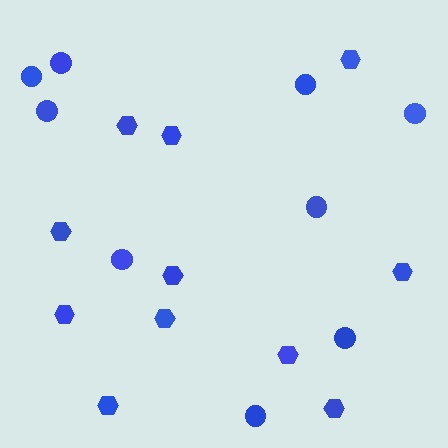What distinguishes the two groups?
There are 2 groups: one group of circles (9) and one group of hexagons (11).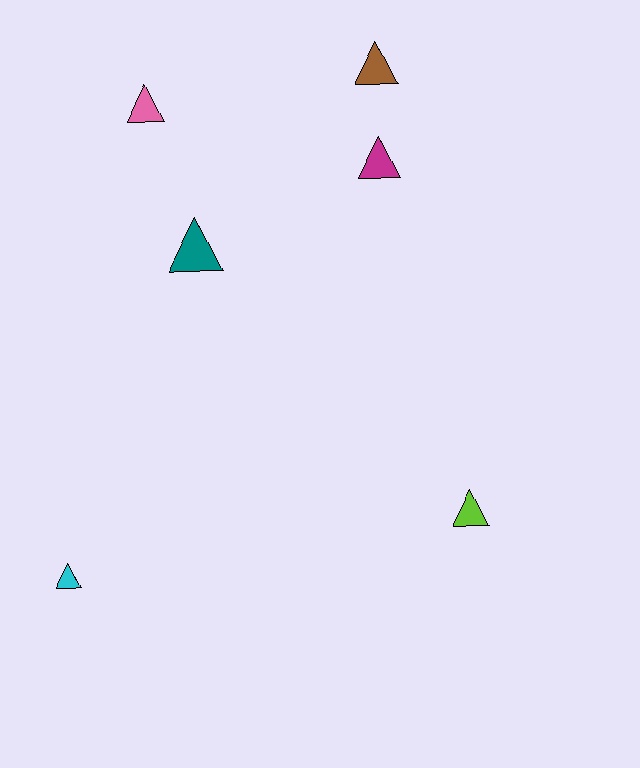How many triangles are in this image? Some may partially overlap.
There are 6 triangles.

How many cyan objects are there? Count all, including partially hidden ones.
There is 1 cyan object.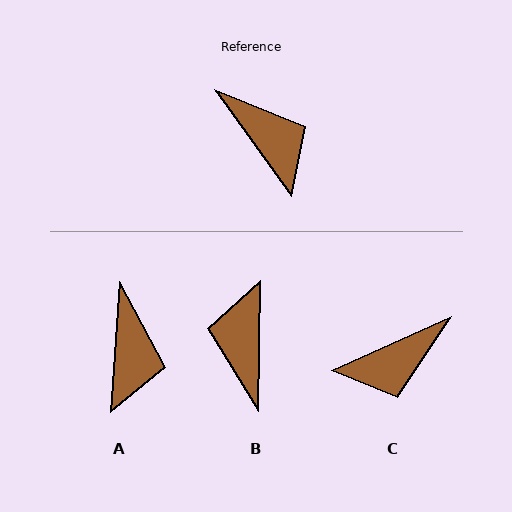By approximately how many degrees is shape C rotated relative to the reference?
Approximately 101 degrees clockwise.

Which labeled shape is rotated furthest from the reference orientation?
B, about 143 degrees away.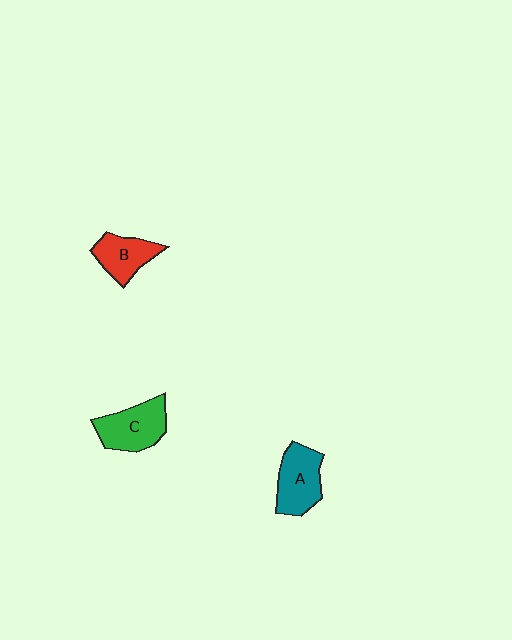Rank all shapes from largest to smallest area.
From largest to smallest: C (green), A (teal), B (red).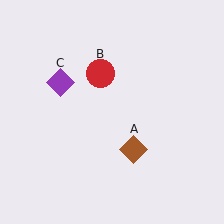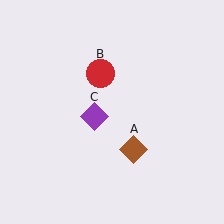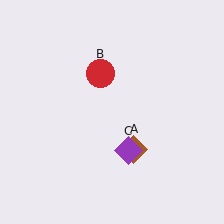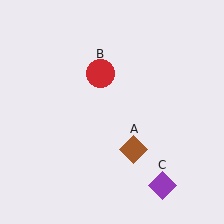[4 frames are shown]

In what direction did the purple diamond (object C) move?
The purple diamond (object C) moved down and to the right.